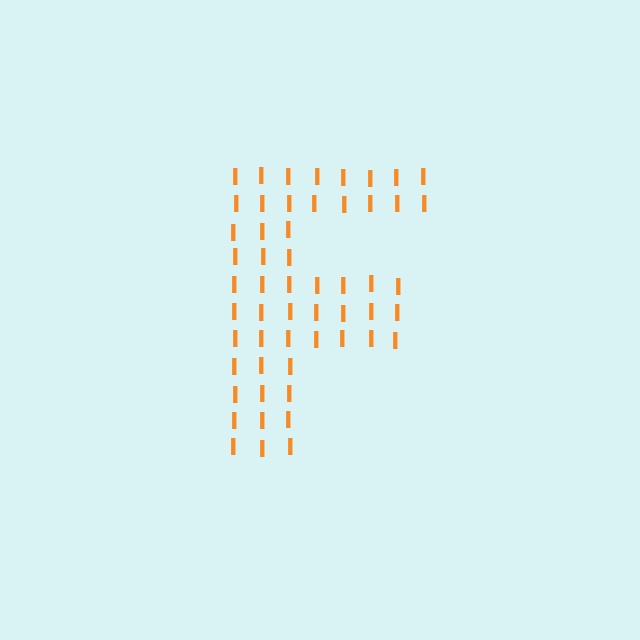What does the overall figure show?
The overall figure shows the letter F.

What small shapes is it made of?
It is made of small letter I's.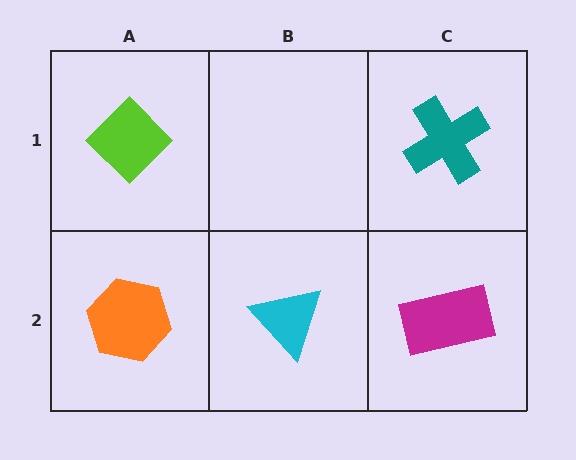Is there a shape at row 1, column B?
No, that cell is empty.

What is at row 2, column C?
A magenta rectangle.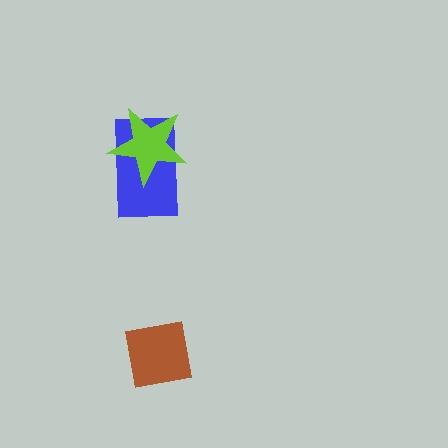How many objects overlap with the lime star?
1 object overlaps with the lime star.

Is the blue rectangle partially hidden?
Yes, it is partially covered by another shape.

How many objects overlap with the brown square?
0 objects overlap with the brown square.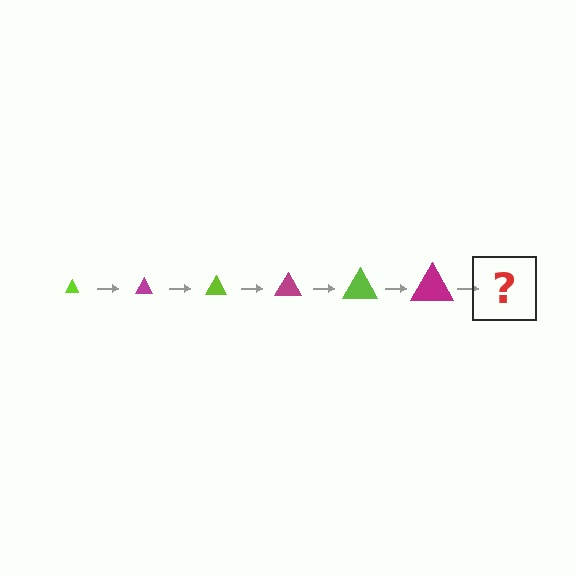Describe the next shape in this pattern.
It should be a lime triangle, larger than the previous one.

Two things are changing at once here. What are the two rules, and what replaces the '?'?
The two rules are that the triangle grows larger each step and the color cycles through lime and magenta. The '?' should be a lime triangle, larger than the previous one.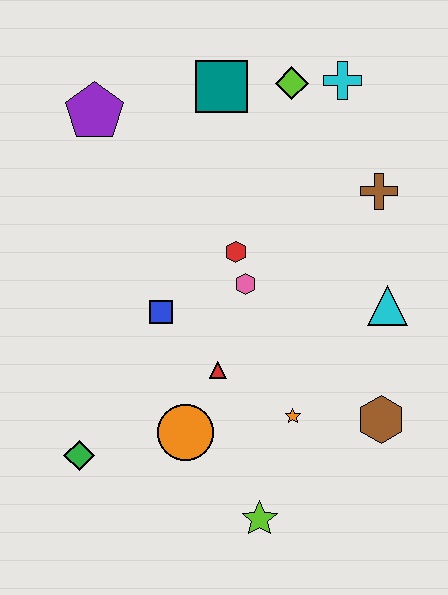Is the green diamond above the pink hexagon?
No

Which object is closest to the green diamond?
The orange circle is closest to the green diamond.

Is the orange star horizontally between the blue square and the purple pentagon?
No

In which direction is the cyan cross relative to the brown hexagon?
The cyan cross is above the brown hexagon.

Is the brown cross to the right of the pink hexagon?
Yes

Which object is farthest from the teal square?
The lime star is farthest from the teal square.